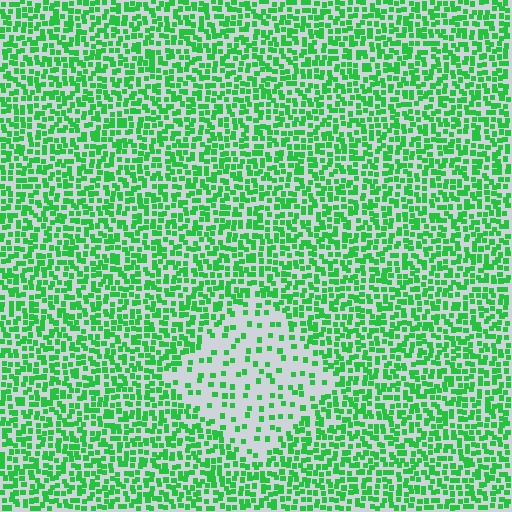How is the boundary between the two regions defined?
The boundary is defined by a change in element density (approximately 2.8x ratio). All elements are the same color, size, and shape.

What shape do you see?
I see a diamond.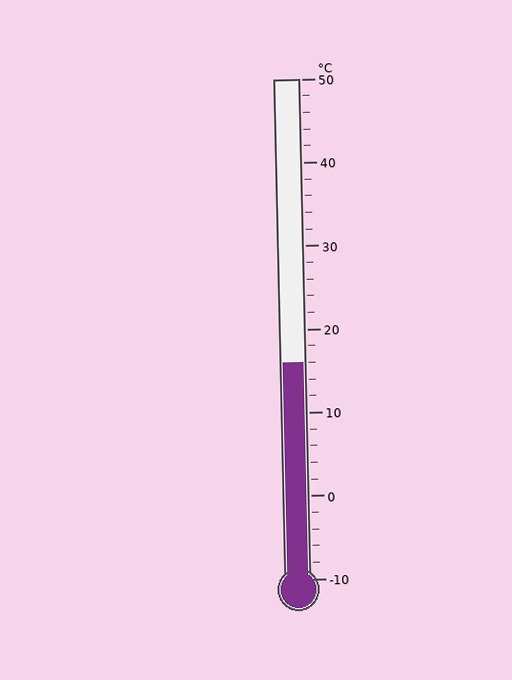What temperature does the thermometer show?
The thermometer shows approximately 16°C.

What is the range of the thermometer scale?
The thermometer scale ranges from -10°C to 50°C.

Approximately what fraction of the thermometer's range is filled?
The thermometer is filled to approximately 45% of its range.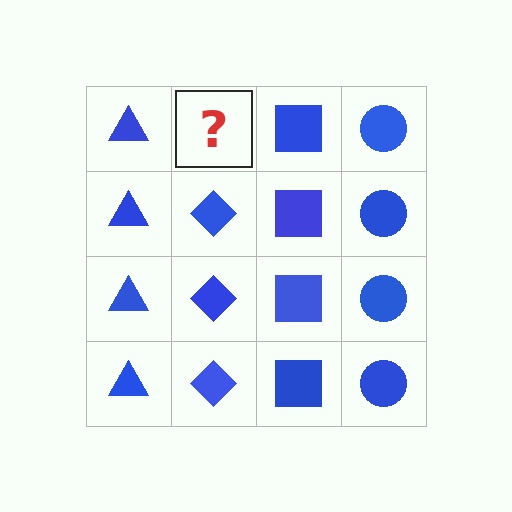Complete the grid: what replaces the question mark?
The question mark should be replaced with a blue diamond.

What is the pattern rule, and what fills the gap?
The rule is that each column has a consistent shape. The gap should be filled with a blue diamond.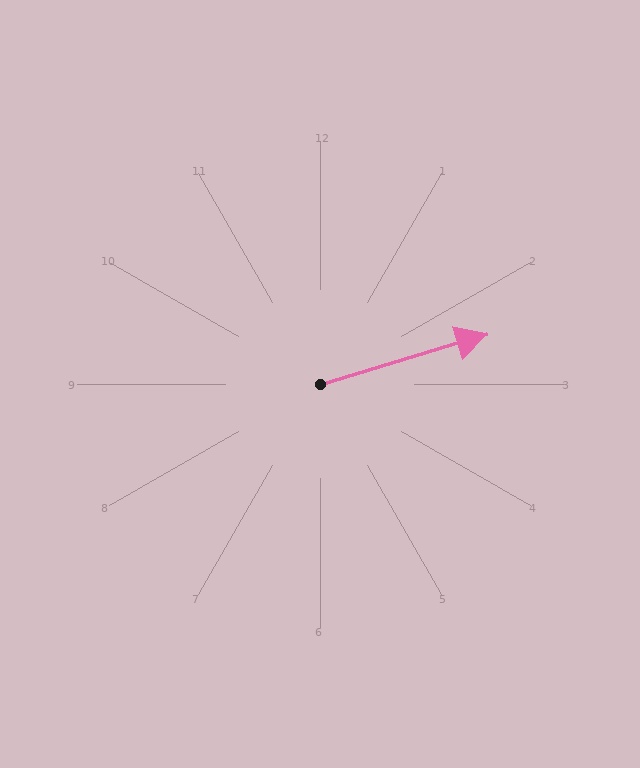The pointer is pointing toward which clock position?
Roughly 2 o'clock.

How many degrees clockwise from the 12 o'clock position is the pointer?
Approximately 73 degrees.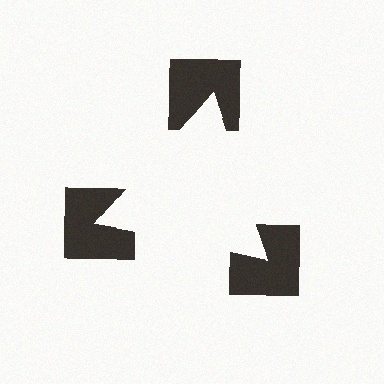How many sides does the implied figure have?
3 sides.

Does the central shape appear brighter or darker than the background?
It typically appears slightly brighter than the background, even though no actual brightness change is drawn.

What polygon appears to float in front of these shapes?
An illusory triangle — its edges are inferred from the aligned wedge cuts in the notched squares, not physically drawn.